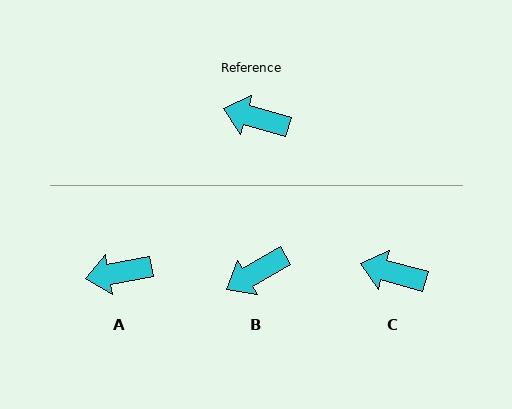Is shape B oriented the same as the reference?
No, it is off by about 46 degrees.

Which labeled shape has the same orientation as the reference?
C.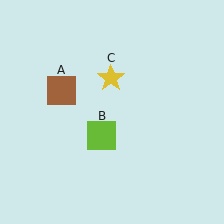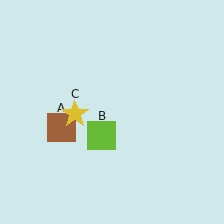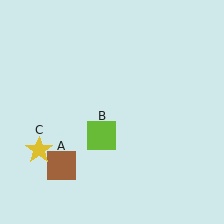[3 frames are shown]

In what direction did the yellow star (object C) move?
The yellow star (object C) moved down and to the left.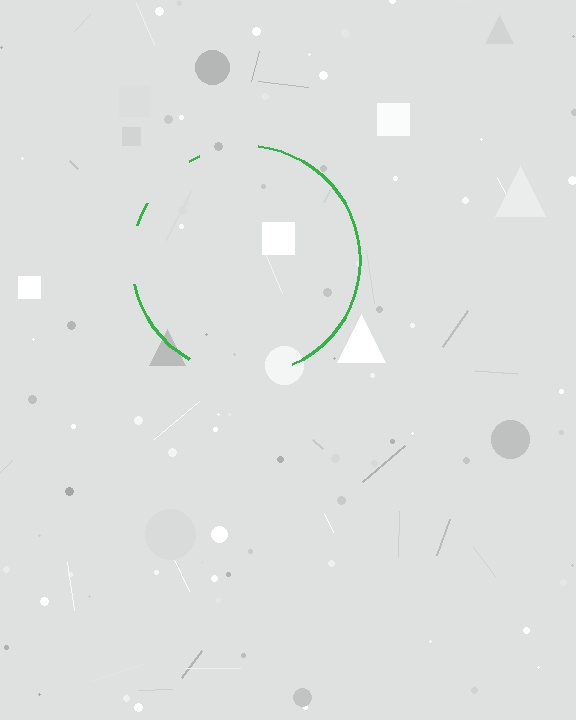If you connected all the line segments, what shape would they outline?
They would outline a circle.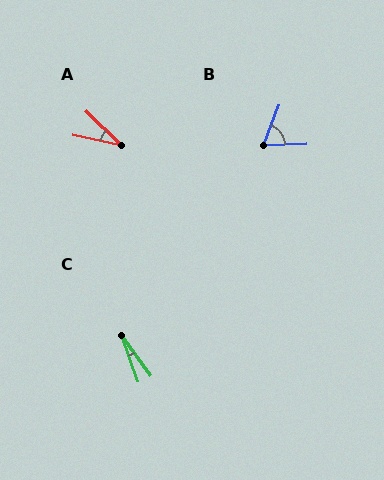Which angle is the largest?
B, at approximately 67 degrees.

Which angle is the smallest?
C, at approximately 16 degrees.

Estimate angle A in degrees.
Approximately 32 degrees.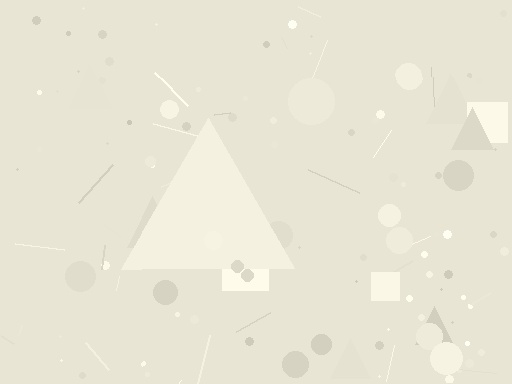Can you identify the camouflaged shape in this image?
The camouflaged shape is a triangle.